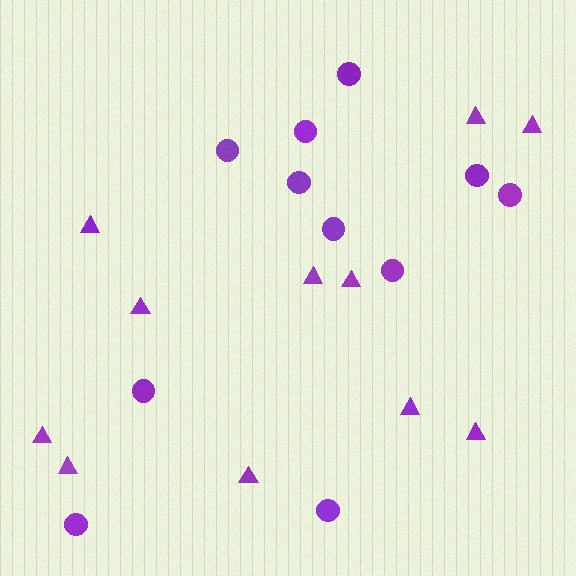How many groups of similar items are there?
There are 2 groups: one group of circles (11) and one group of triangles (11).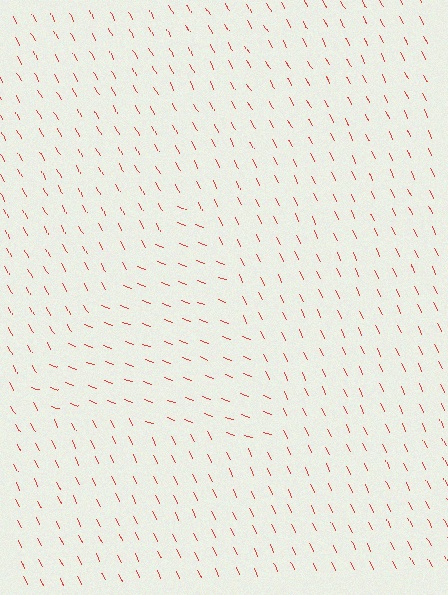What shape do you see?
I see a triangle.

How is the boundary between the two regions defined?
The boundary is defined purely by a change in line orientation (approximately 45 degrees difference). All lines are the same color and thickness.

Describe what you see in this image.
The image is filled with small red line segments. A triangle region in the image has lines oriented differently from the surrounding lines, creating a visible texture boundary.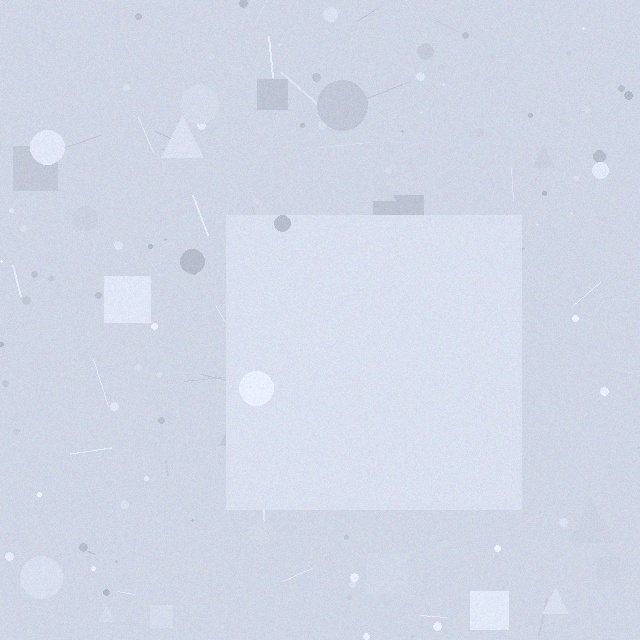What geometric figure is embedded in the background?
A square is embedded in the background.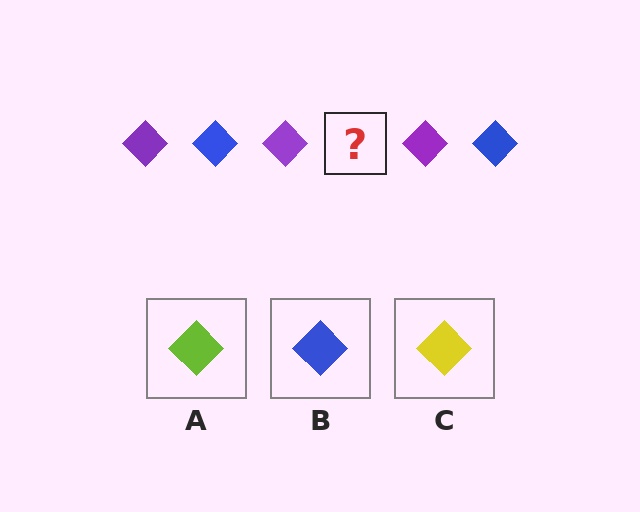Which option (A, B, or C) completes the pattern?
B.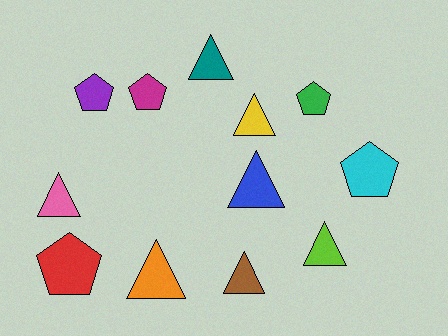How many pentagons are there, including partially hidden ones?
There are 5 pentagons.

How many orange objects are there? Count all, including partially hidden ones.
There is 1 orange object.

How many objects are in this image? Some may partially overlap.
There are 12 objects.